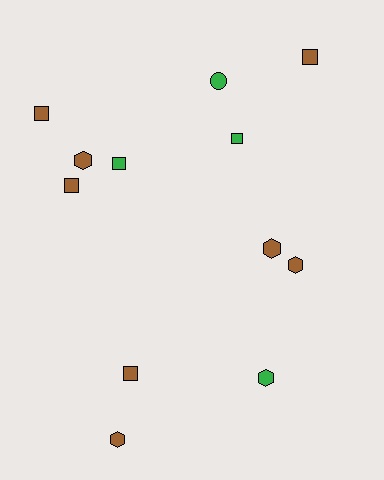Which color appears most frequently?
Brown, with 8 objects.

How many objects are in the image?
There are 12 objects.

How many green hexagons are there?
There is 1 green hexagon.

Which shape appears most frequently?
Square, with 6 objects.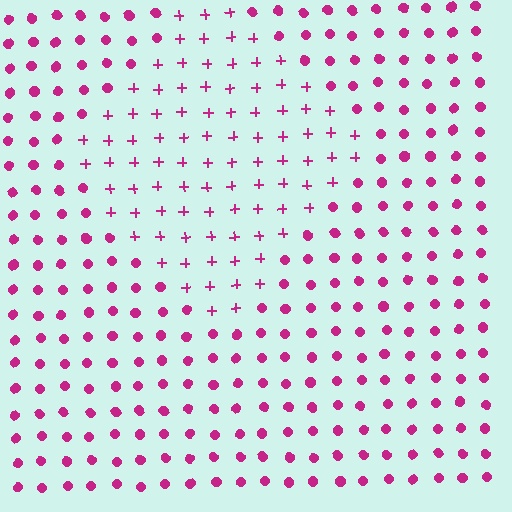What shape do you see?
I see a diamond.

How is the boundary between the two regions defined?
The boundary is defined by a change in element shape: plus signs inside vs. circles outside. All elements share the same color and spacing.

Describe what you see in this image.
The image is filled with small magenta elements arranged in a uniform grid. A diamond-shaped region contains plus signs, while the surrounding area contains circles. The boundary is defined purely by the change in element shape.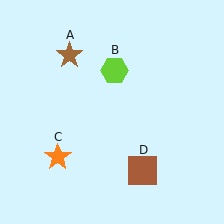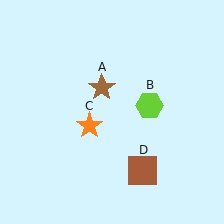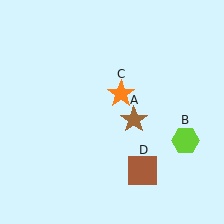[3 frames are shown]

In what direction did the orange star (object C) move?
The orange star (object C) moved up and to the right.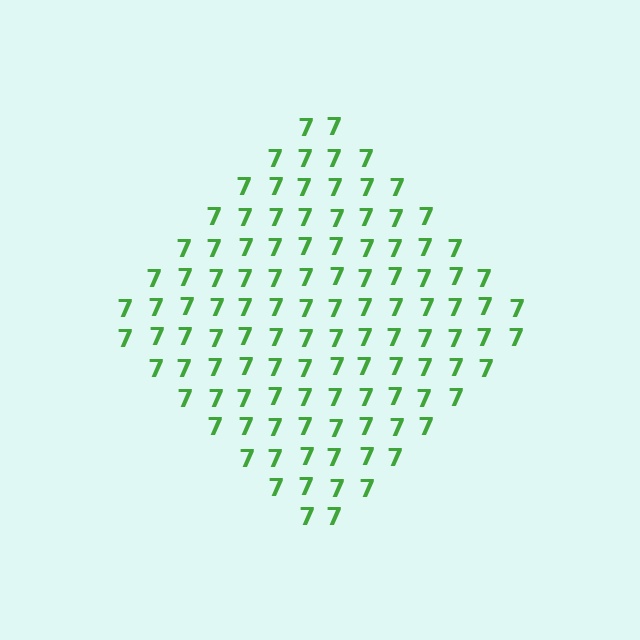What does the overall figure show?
The overall figure shows a diamond.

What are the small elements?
The small elements are digit 7's.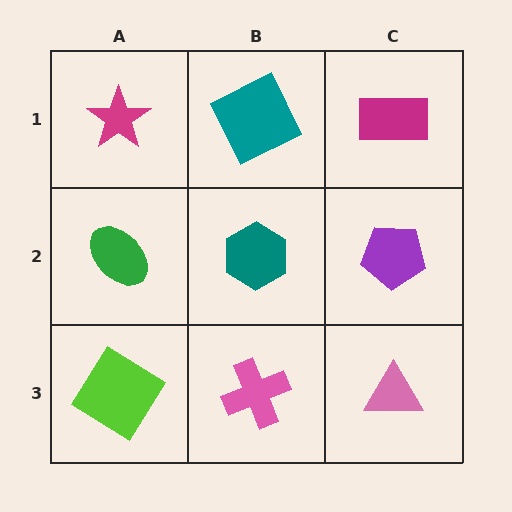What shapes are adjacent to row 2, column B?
A teal square (row 1, column B), a pink cross (row 3, column B), a green ellipse (row 2, column A), a purple pentagon (row 2, column C).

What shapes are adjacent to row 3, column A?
A green ellipse (row 2, column A), a pink cross (row 3, column B).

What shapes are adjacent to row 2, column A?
A magenta star (row 1, column A), a lime diamond (row 3, column A), a teal hexagon (row 2, column B).